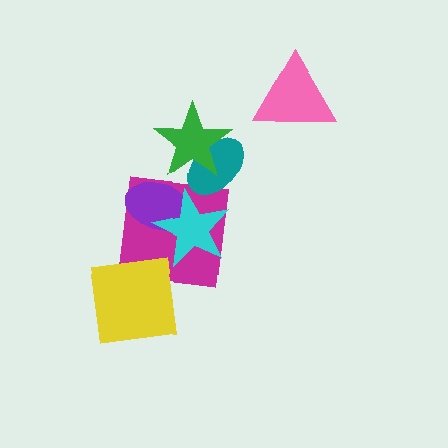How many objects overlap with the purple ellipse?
2 objects overlap with the purple ellipse.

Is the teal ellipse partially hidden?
Yes, it is partially covered by another shape.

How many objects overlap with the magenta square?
2 objects overlap with the magenta square.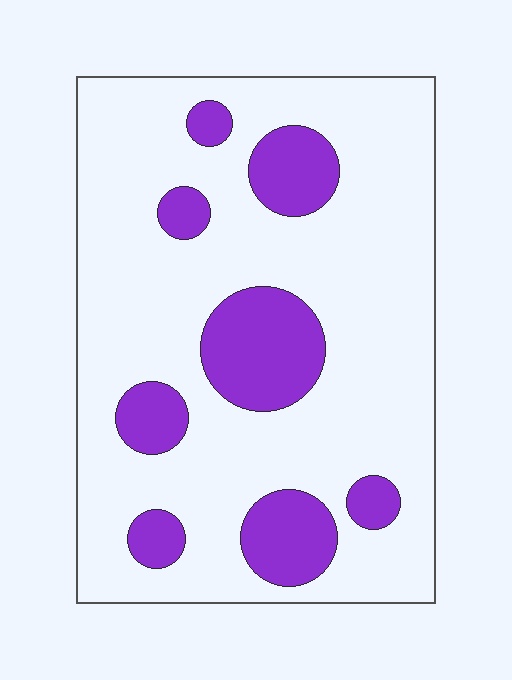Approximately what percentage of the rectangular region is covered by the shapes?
Approximately 20%.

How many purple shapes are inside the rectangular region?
8.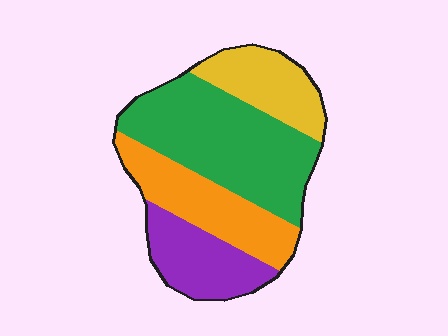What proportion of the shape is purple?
Purple covers around 20% of the shape.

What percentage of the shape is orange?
Orange takes up less than a quarter of the shape.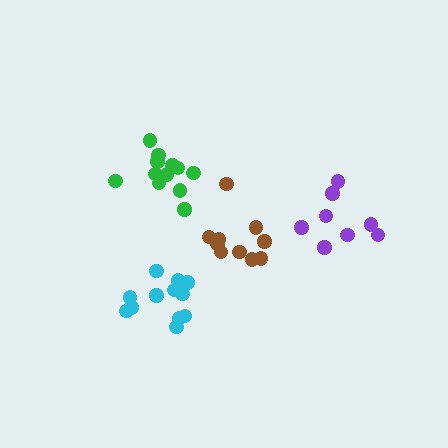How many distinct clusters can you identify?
There are 4 distinct clusters.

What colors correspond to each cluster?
The clusters are colored: brown, purple, green, cyan.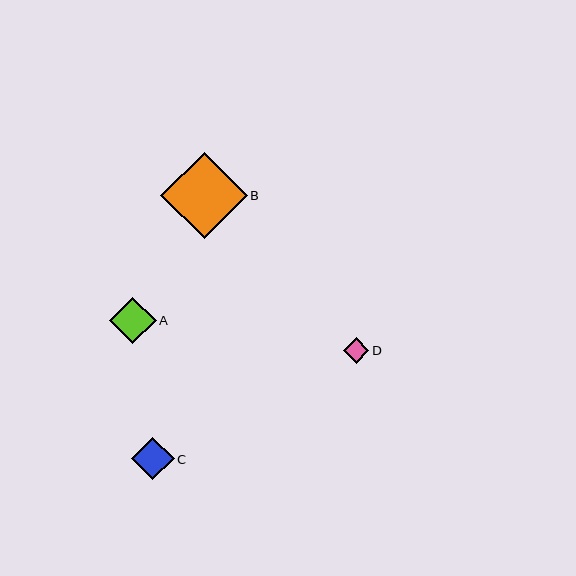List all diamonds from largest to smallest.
From largest to smallest: B, A, C, D.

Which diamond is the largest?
Diamond B is the largest with a size of approximately 87 pixels.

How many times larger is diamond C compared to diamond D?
Diamond C is approximately 1.7 times the size of diamond D.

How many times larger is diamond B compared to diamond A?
Diamond B is approximately 1.9 times the size of diamond A.